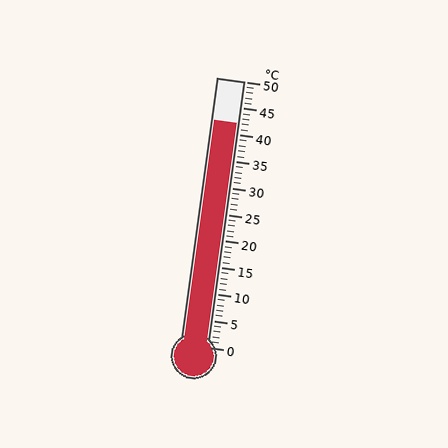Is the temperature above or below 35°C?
The temperature is above 35°C.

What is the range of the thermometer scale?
The thermometer scale ranges from 0°C to 50°C.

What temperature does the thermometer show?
The thermometer shows approximately 42°C.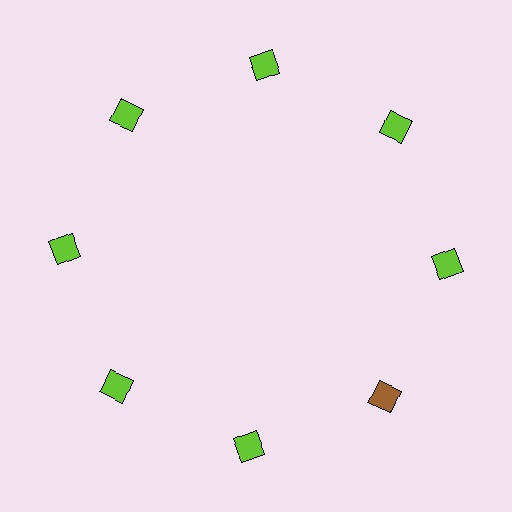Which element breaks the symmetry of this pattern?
The brown diamond at roughly the 4 o'clock position breaks the symmetry. All other shapes are lime diamonds.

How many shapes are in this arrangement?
There are 8 shapes arranged in a ring pattern.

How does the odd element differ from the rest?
It has a different color: brown instead of lime.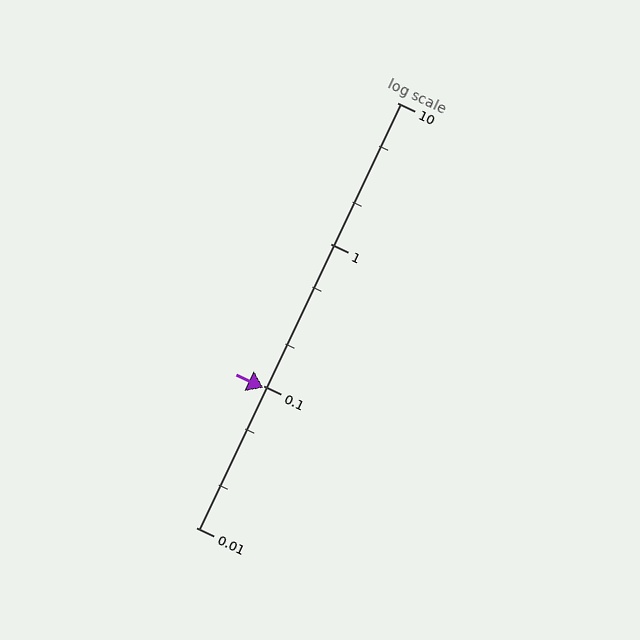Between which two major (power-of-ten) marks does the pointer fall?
The pointer is between 0.01 and 0.1.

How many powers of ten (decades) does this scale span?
The scale spans 3 decades, from 0.01 to 10.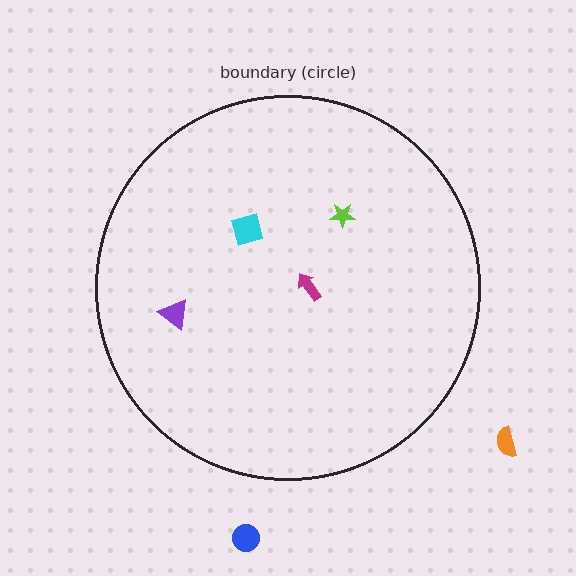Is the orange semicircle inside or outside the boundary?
Outside.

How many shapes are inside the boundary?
4 inside, 2 outside.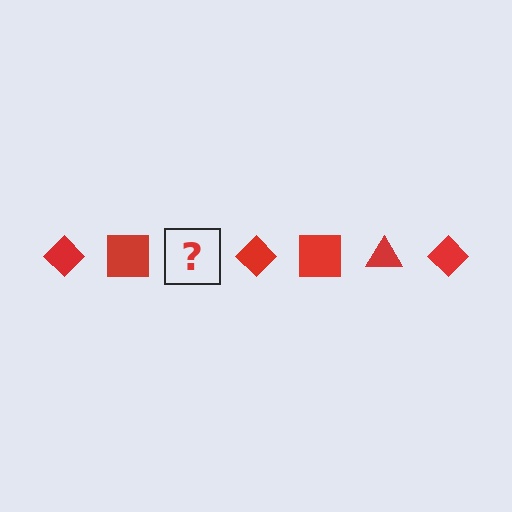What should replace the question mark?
The question mark should be replaced with a red triangle.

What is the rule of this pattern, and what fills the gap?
The rule is that the pattern cycles through diamond, square, triangle shapes in red. The gap should be filled with a red triangle.